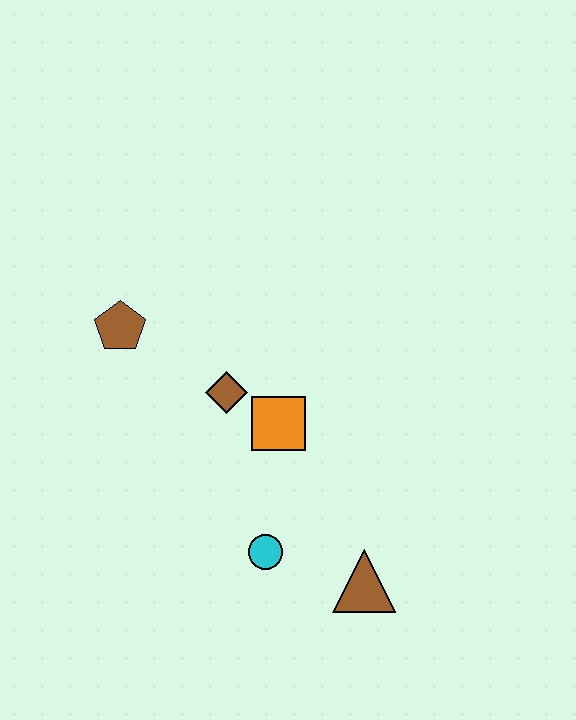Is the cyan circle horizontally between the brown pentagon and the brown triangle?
Yes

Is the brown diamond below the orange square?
No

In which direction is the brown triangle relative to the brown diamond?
The brown triangle is below the brown diamond.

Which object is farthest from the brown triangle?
The brown pentagon is farthest from the brown triangle.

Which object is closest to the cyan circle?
The brown triangle is closest to the cyan circle.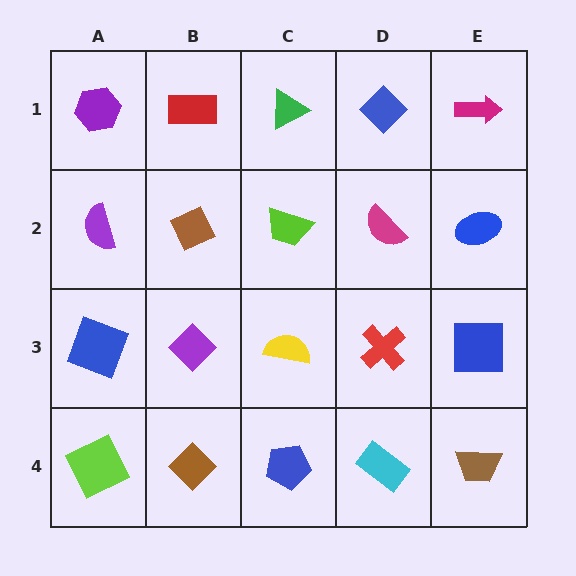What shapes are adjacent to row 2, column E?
A magenta arrow (row 1, column E), a blue square (row 3, column E), a magenta semicircle (row 2, column D).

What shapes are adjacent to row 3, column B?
A brown diamond (row 2, column B), a brown diamond (row 4, column B), a blue square (row 3, column A), a yellow semicircle (row 3, column C).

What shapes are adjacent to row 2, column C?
A green triangle (row 1, column C), a yellow semicircle (row 3, column C), a brown diamond (row 2, column B), a magenta semicircle (row 2, column D).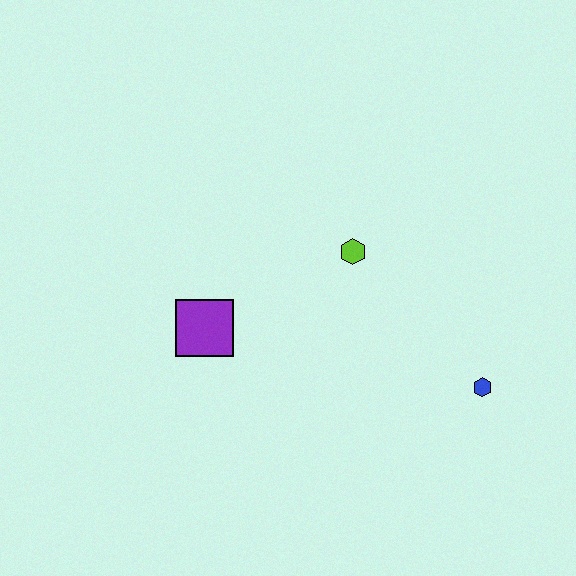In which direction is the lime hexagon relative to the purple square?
The lime hexagon is to the right of the purple square.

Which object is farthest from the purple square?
The blue hexagon is farthest from the purple square.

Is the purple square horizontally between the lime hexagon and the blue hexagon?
No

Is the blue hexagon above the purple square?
No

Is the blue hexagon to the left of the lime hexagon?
No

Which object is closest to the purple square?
The lime hexagon is closest to the purple square.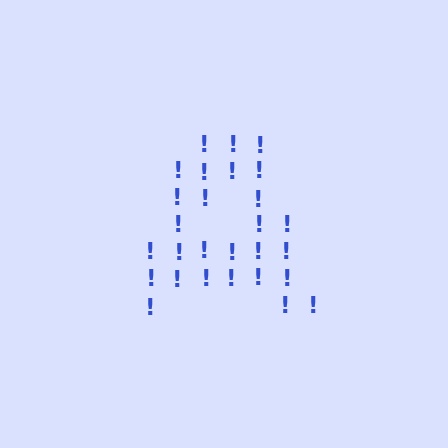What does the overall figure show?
The overall figure shows the letter A.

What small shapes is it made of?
It is made of small exclamation marks.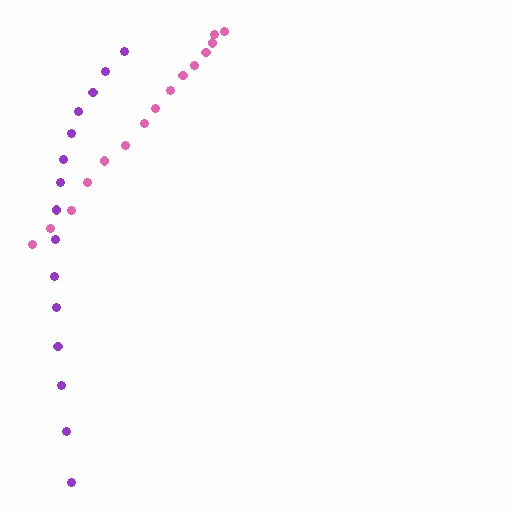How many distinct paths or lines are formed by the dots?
There are 2 distinct paths.